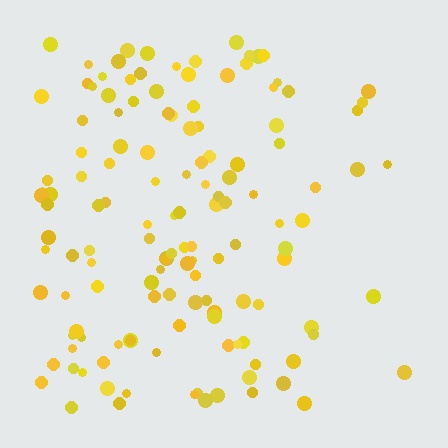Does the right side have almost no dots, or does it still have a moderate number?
Still a moderate number, just noticeably fewer than the left.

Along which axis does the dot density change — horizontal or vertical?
Horizontal.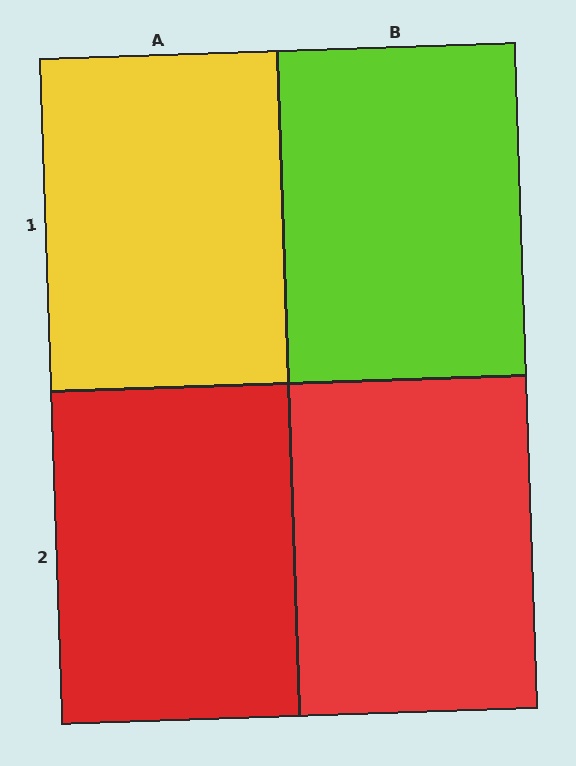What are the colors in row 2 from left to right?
Red, red.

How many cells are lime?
1 cell is lime.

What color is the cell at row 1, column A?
Yellow.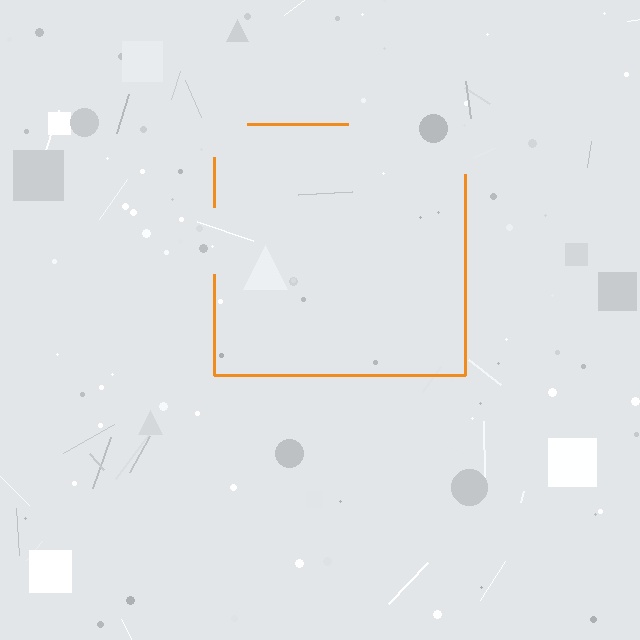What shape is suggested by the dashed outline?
The dashed outline suggests a square.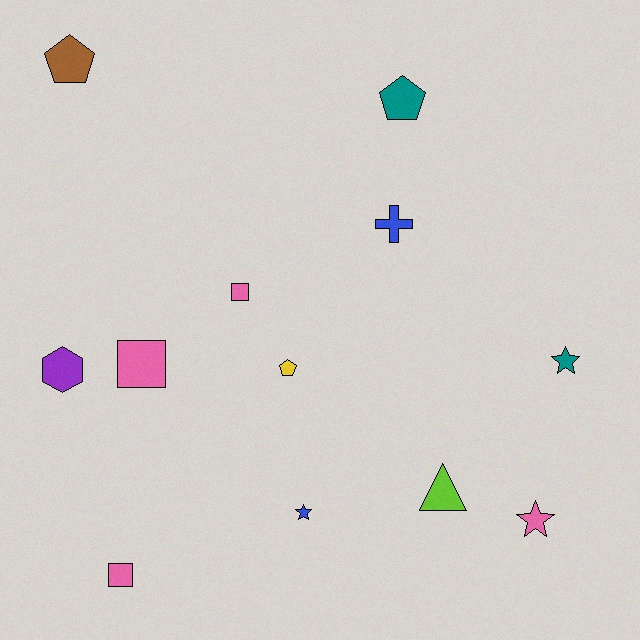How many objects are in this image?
There are 12 objects.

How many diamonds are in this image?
There are no diamonds.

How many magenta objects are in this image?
There are no magenta objects.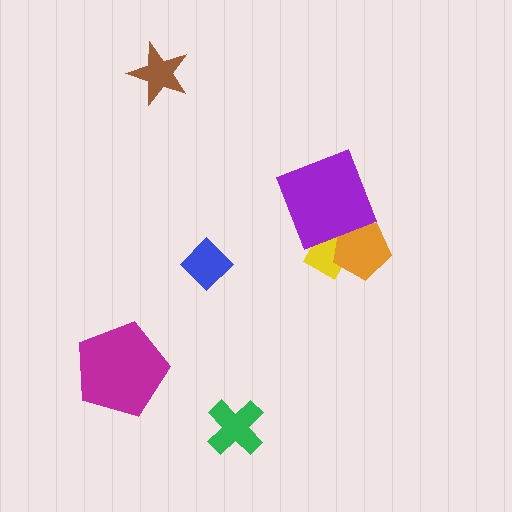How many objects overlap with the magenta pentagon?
0 objects overlap with the magenta pentagon.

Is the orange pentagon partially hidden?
Yes, it is partially covered by another shape.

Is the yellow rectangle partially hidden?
Yes, it is partially covered by another shape.